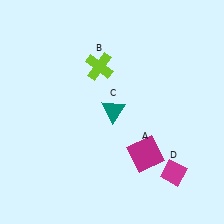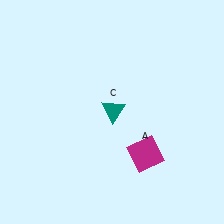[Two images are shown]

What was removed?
The magenta diamond (D), the lime cross (B) were removed in Image 2.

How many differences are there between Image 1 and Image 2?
There are 2 differences between the two images.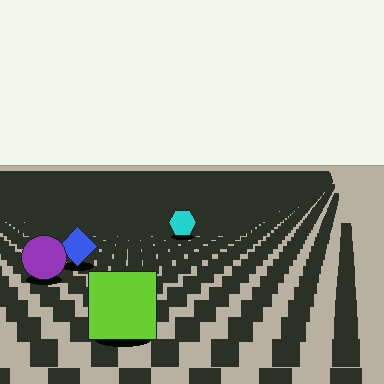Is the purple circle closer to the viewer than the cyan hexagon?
Yes. The purple circle is closer — you can tell from the texture gradient: the ground texture is coarser near it.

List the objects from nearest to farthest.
From nearest to farthest: the lime square, the purple circle, the blue diamond, the cyan hexagon.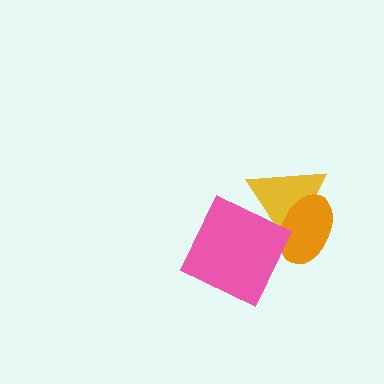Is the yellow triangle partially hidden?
Yes, it is partially covered by another shape.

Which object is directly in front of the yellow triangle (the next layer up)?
The orange ellipse is directly in front of the yellow triangle.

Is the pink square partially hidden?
No, no other shape covers it.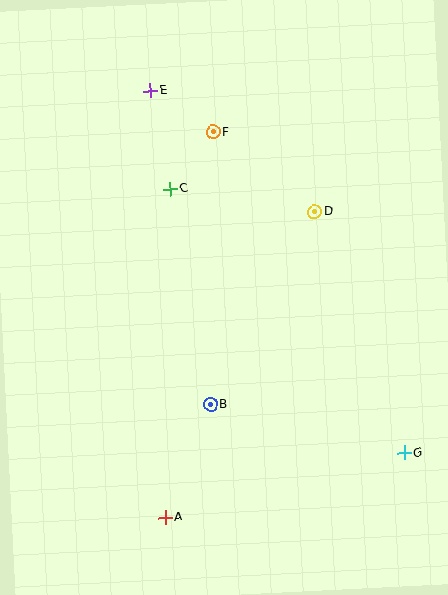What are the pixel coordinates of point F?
Point F is at (213, 132).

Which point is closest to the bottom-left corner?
Point A is closest to the bottom-left corner.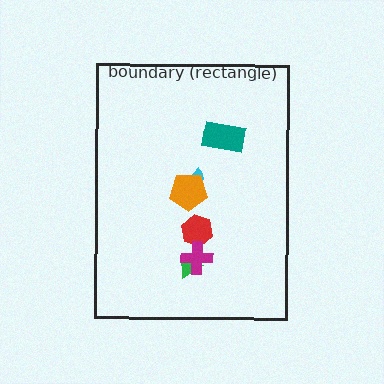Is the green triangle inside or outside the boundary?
Inside.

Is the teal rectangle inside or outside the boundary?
Inside.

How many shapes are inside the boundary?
6 inside, 0 outside.